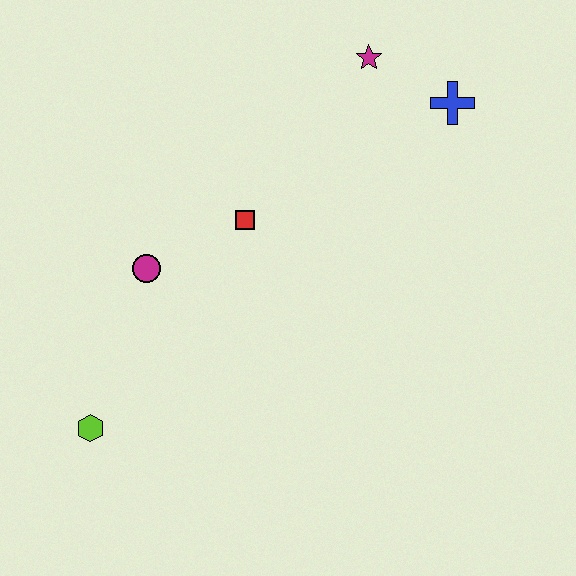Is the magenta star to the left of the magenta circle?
No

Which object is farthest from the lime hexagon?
The blue cross is farthest from the lime hexagon.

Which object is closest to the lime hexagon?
The magenta circle is closest to the lime hexagon.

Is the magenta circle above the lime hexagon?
Yes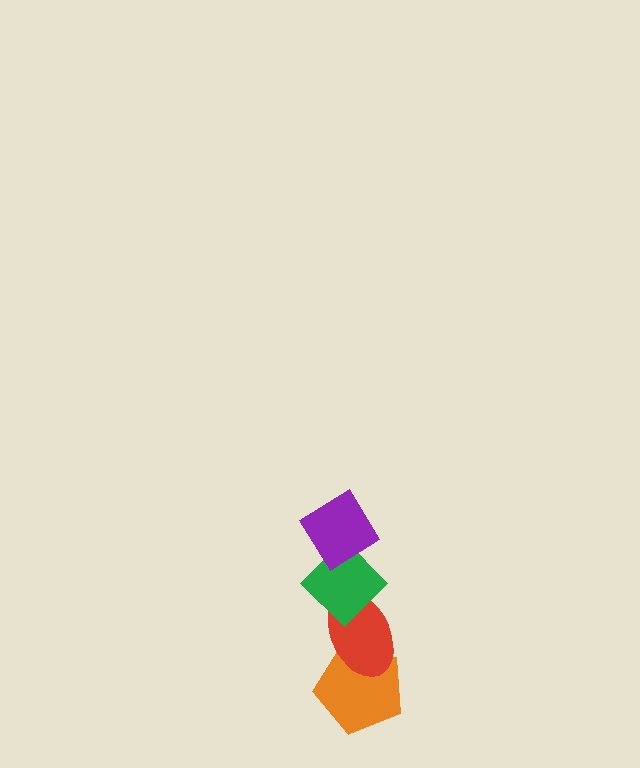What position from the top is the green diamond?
The green diamond is 2nd from the top.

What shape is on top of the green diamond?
The purple diamond is on top of the green diamond.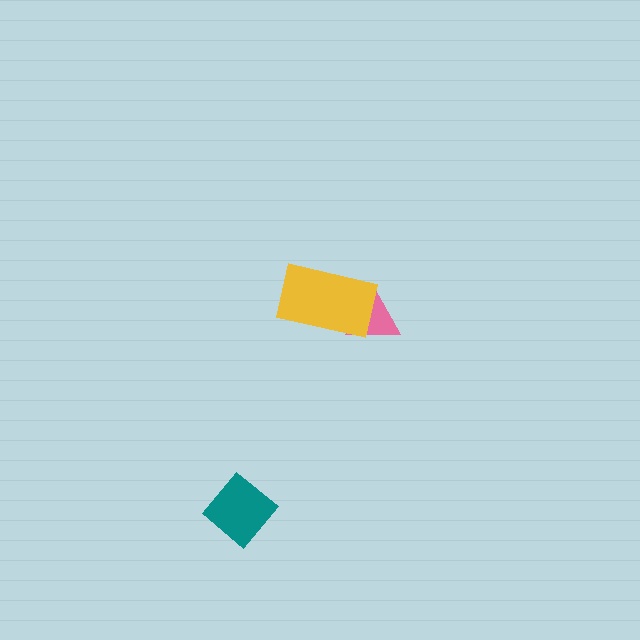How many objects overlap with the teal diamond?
0 objects overlap with the teal diamond.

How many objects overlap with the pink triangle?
1 object overlaps with the pink triangle.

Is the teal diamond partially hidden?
No, no other shape covers it.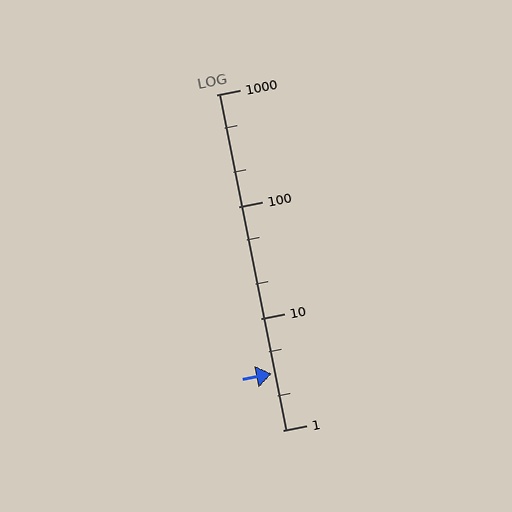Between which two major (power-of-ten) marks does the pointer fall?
The pointer is between 1 and 10.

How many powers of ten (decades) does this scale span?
The scale spans 3 decades, from 1 to 1000.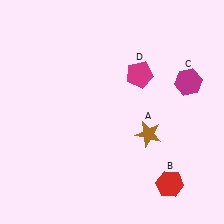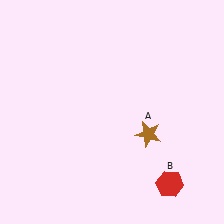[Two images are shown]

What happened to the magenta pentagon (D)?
The magenta pentagon (D) was removed in Image 2. It was in the top-right area of Image 1.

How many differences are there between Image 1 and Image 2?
There are 2 differences between the two images.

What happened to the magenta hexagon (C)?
The magenta hexagon (C) was removed in Image 2. It was in the top-right area of Image 1.